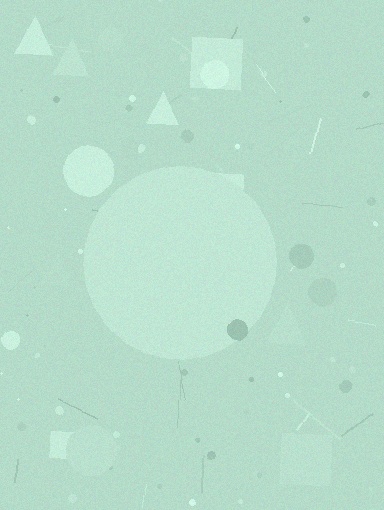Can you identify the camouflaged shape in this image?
The camouflaged shape is a circle.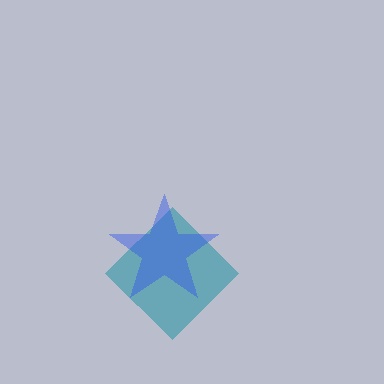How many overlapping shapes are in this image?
There are 2 overlapping shapes in the image.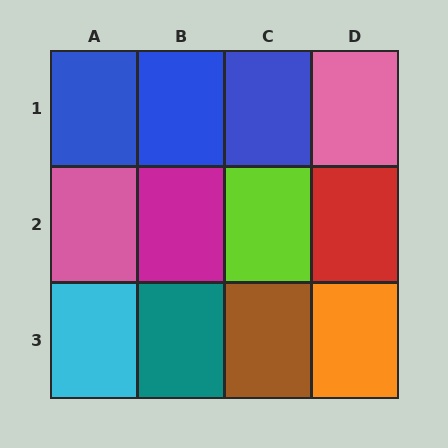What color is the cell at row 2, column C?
Lime.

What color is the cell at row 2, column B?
Magenta.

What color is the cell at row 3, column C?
Brown.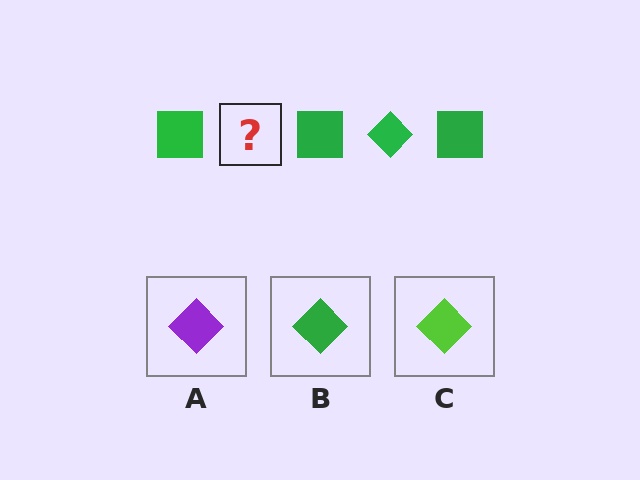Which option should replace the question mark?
Option B.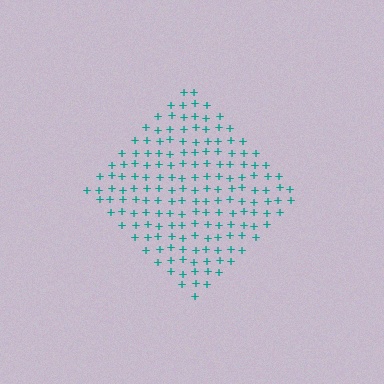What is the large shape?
The large shape is a diamond.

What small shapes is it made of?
It is made of small plus signs.